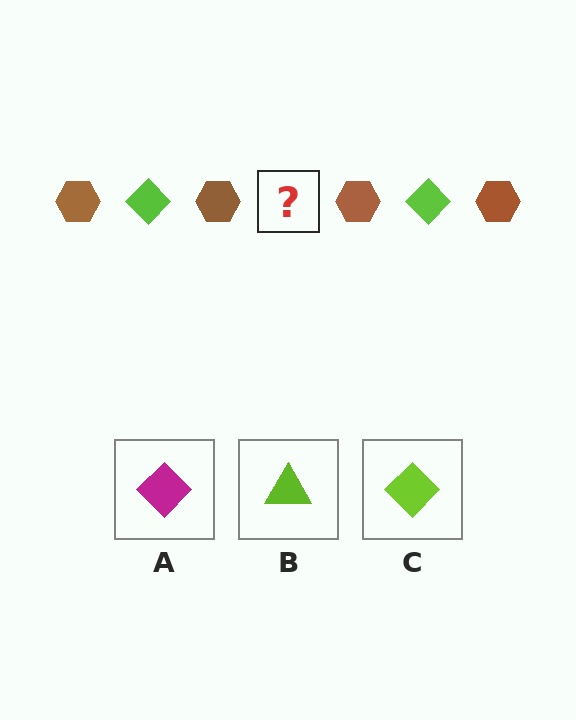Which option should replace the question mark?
Option C.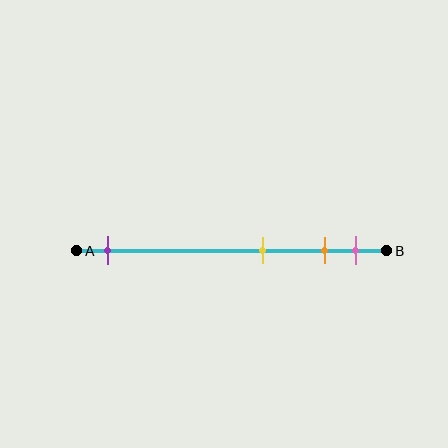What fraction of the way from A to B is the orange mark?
The orange mark is approximately 80% (0.8) of the way from A to B.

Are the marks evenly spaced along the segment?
No, the marks are not evenly spaced.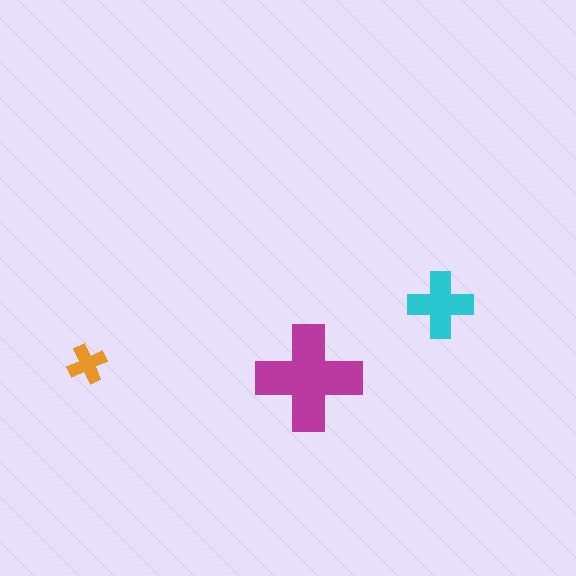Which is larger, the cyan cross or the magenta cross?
The magenta one.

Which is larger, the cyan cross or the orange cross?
The cyan one.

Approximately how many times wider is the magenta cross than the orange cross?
About 2.5 times wider.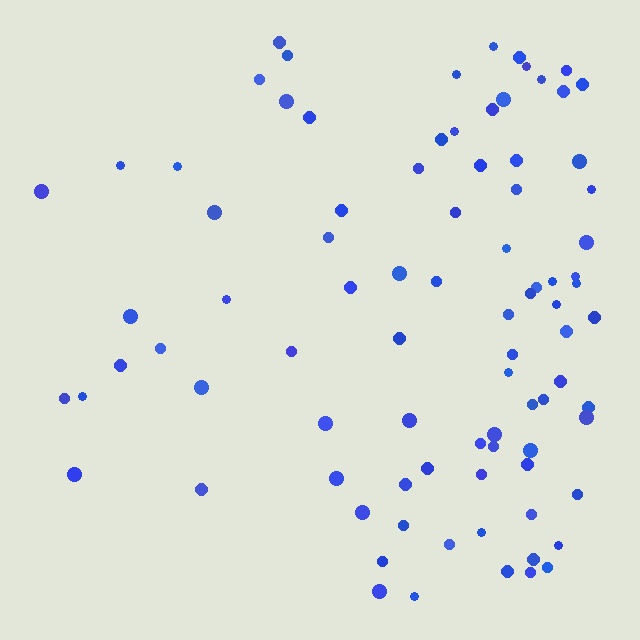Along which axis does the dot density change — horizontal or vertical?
Horizontal.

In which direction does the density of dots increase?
From left to right, with the right side densest.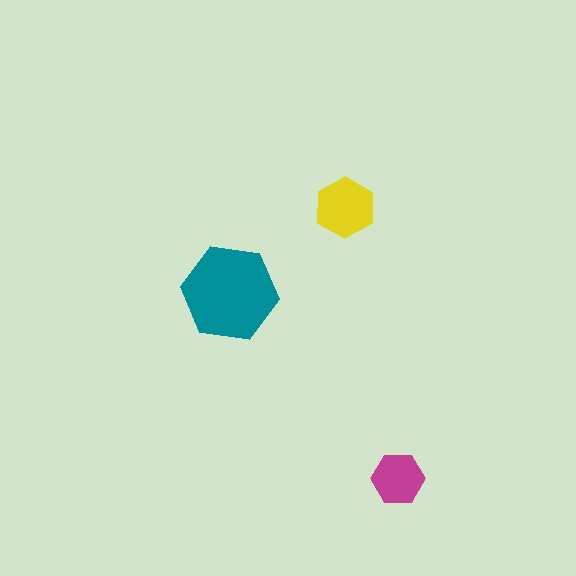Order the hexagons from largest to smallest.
the teal one, the yellow one, the magenta one.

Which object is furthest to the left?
The teal hexagon is leftmost.